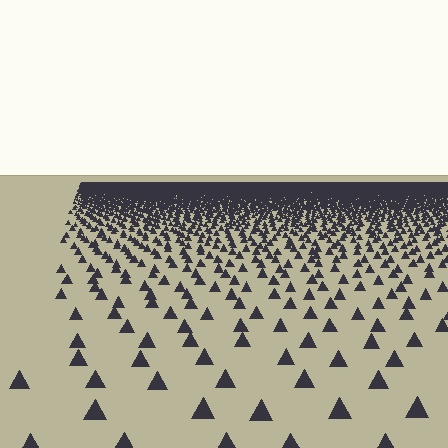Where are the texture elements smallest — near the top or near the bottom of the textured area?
Near the top.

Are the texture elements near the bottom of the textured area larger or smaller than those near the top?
Larger. Near the bottom, elements are closer to the viewer and appear at a bigger on-screen size.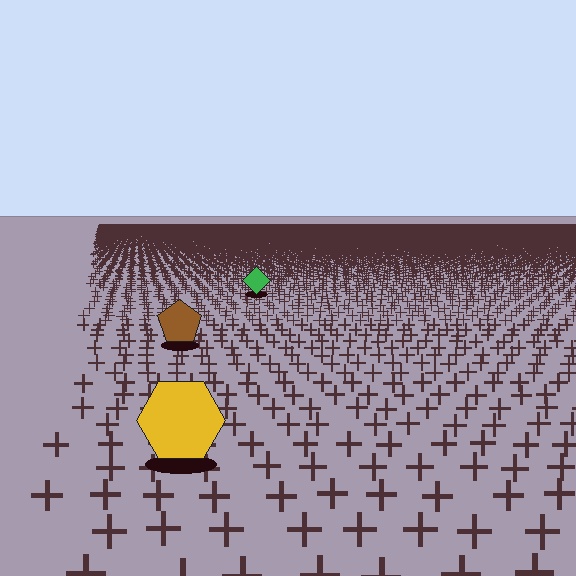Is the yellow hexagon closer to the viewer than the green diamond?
Yes. The yellow hexagon is closer — you can tell from the texture gradient: the ground texture is coarser near it.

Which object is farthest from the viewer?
The green diamond is farthest from the viewer. It appears smaller and the ground texture around it is denser.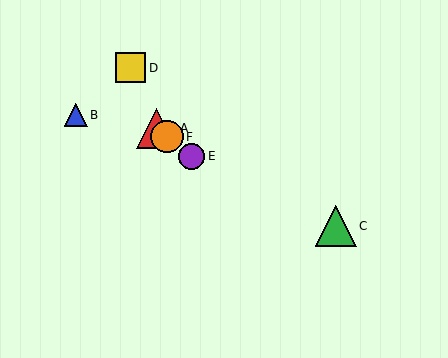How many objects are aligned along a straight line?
3 objects (A, E, F) are aligned along a straight line.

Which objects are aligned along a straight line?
Objects A, E, F are aligned along a straight line.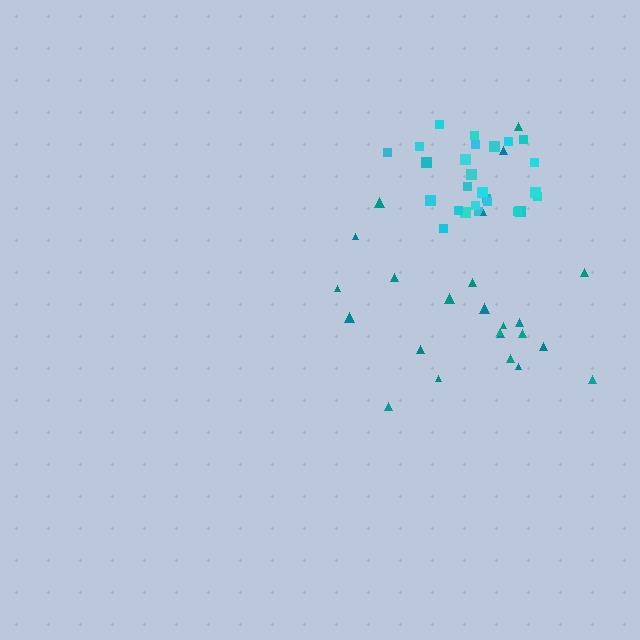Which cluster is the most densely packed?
Cyan.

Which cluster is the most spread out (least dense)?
Teal.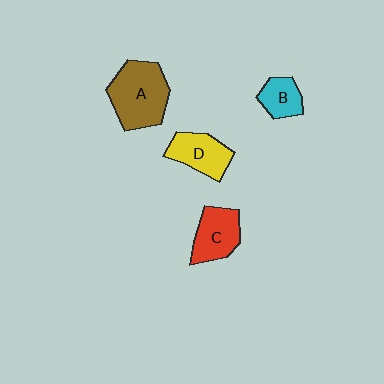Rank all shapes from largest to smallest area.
From largest to smallest: A (brown), C (red), D (yellow), B (cyan).